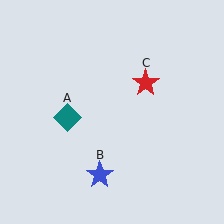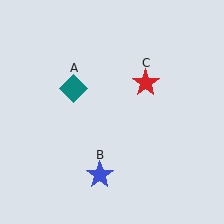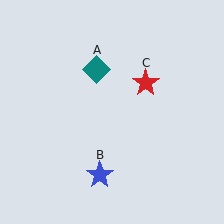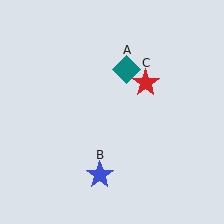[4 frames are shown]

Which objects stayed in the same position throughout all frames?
Blue star (object B) and red star (object C) remained stationary.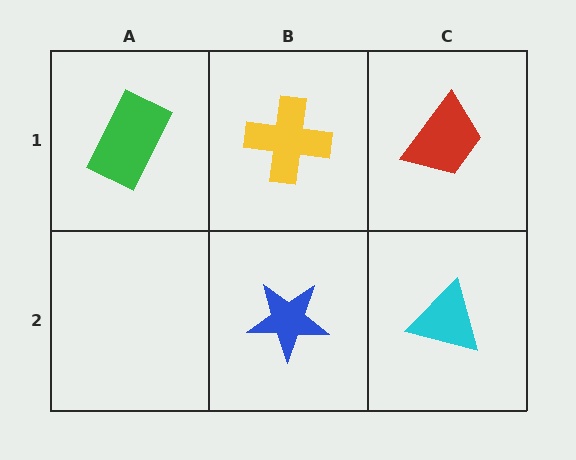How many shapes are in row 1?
3 shapes.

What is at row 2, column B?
A blue star.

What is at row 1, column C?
A red trapezoid.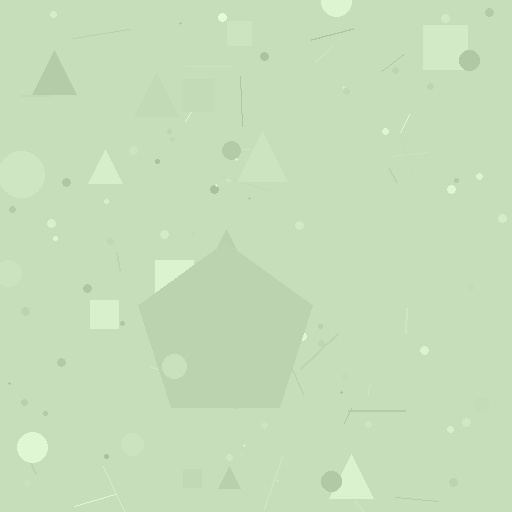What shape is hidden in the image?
A pentagon is hidden in the image.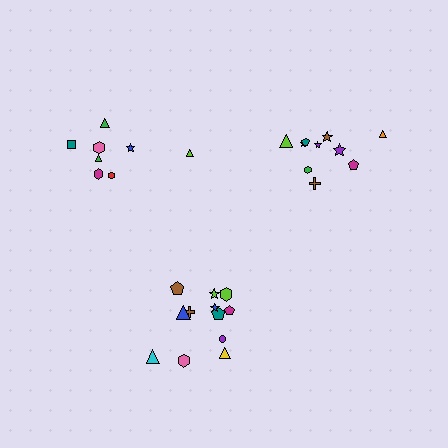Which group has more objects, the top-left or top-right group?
The top-right group.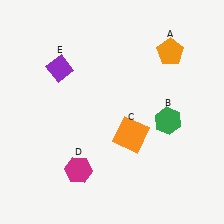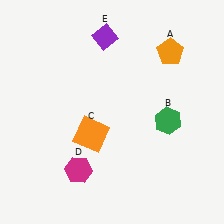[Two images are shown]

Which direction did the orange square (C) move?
The orange square (C) moved left.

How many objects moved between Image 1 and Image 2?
2 objects moved between the two images.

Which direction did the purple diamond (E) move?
The purple diamond (E) moved right.